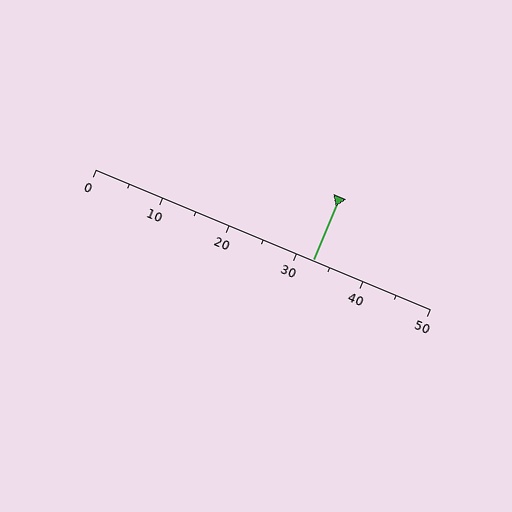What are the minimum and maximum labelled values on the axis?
The axis runs from 0 to 50.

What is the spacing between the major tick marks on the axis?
The major ticks are spaced 10 apart.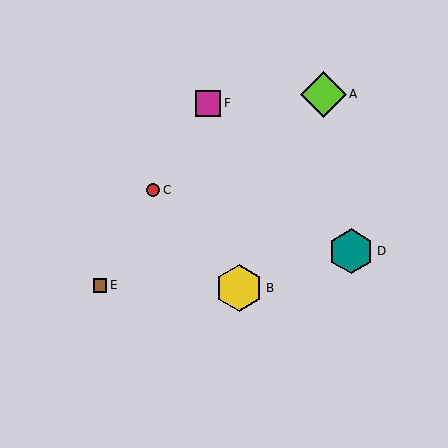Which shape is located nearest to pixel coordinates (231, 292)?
The yellow hexagon (labeled B) at (239, 288) is nearest to that location.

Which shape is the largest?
The yellow hexagon (labeled B) is the largest.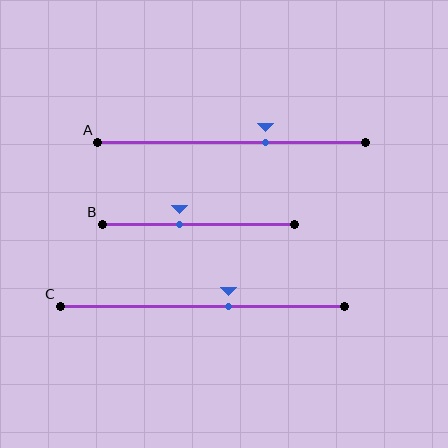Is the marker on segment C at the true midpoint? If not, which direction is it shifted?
No, the marker on segment C is shifted to the right by about 9% of the segment length.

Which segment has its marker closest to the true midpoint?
Segment C has its marker closest to the true midpoint.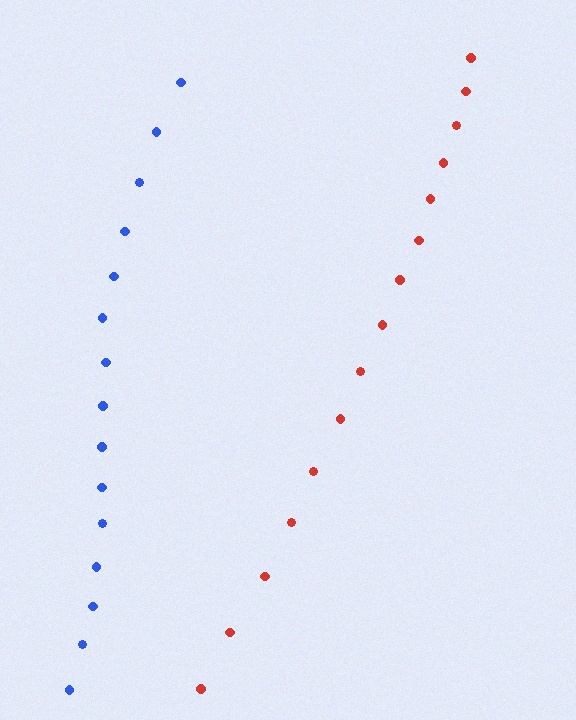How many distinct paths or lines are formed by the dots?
There are 2 distinct paths.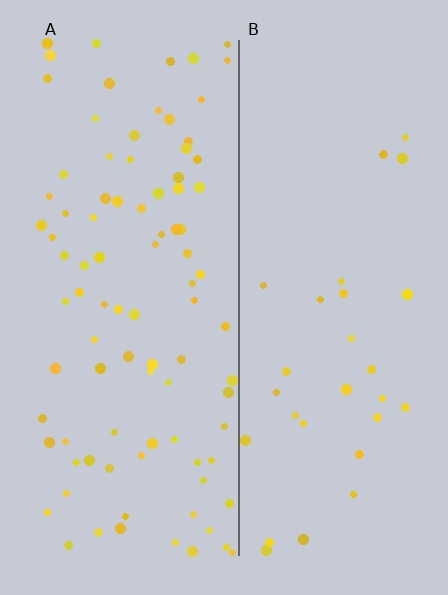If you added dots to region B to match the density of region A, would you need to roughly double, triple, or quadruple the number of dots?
Approximately triple.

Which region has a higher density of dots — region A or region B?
A (the left).